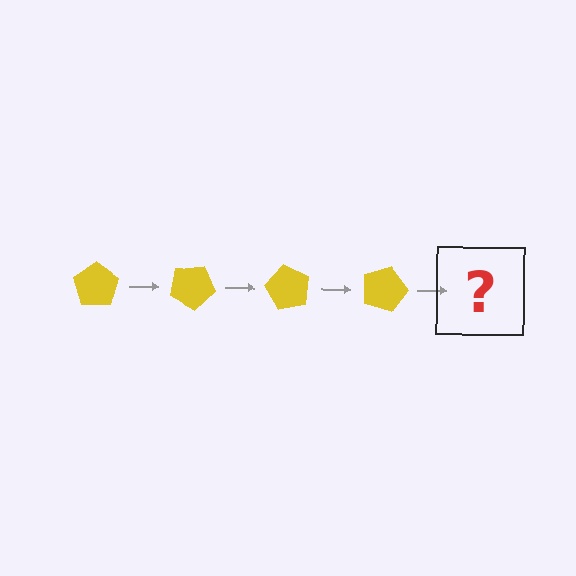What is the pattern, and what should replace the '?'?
The pattern is that the pentagon rotates 30 degrees each step. The '?' should be a yellow pentagon rotated 120 degrees.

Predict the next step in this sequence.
The next step is a yellow pentagon rotated 120 degrees.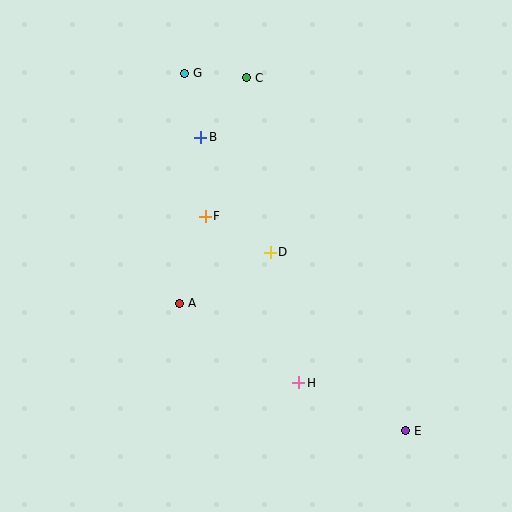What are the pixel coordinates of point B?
Point B is at (201, 137).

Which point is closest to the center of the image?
Point D at (270, 252) is closest to the center.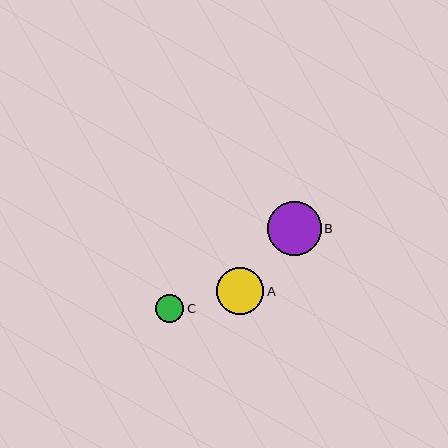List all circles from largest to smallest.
From largest to smallest: B, A, C.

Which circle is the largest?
Circle B is the largest with a size of approximately 54 pixels.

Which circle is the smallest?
Circle C is the smallest with a size of approximately 28 pixels.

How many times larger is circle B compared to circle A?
Circle B is approximately 1.1 times the size of circle A.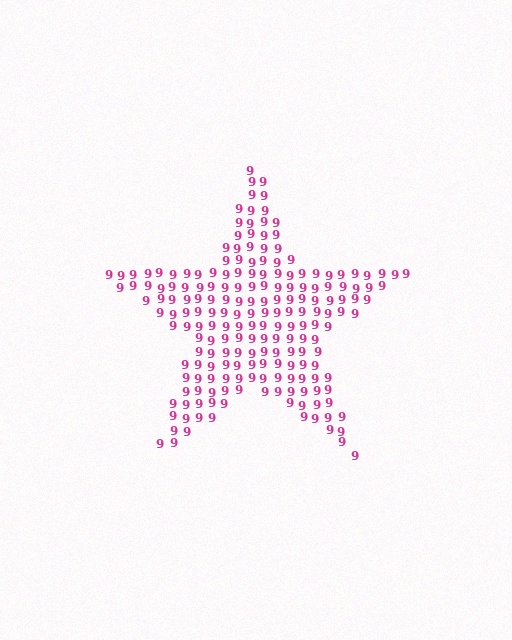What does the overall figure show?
The overall figure shows a star.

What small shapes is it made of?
It is made of small digit 9's.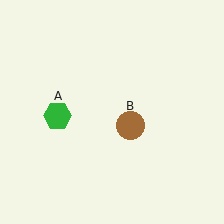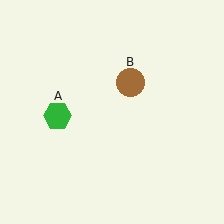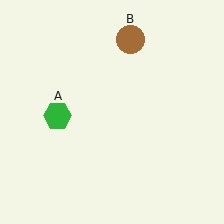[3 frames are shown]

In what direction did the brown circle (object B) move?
The brown circle (object B) moved up.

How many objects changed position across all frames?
1 object changed position: brown circle (object B).